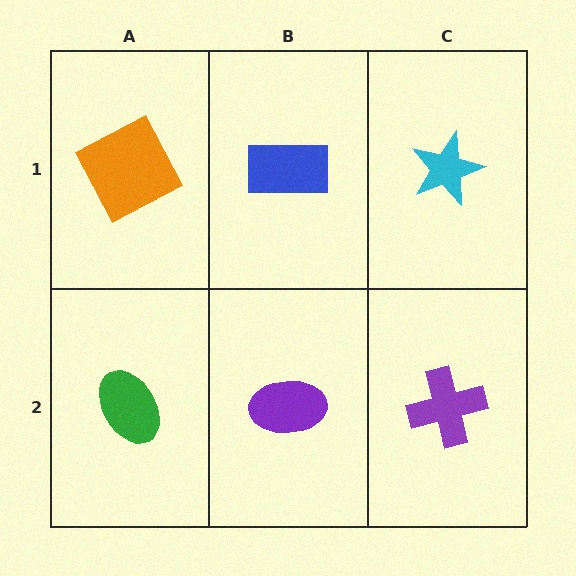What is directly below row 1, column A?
A green ellipse.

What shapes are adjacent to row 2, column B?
A blue rectangle (row 1, column B), a green ellipse (row 2, column A), a purple cross (row 2, column C).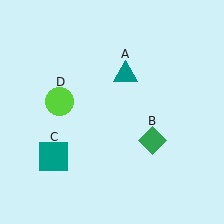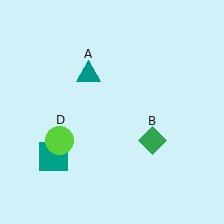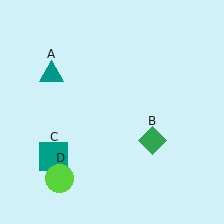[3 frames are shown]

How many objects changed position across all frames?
2 objects changed position: teal triangle (object A), lime circle (object D).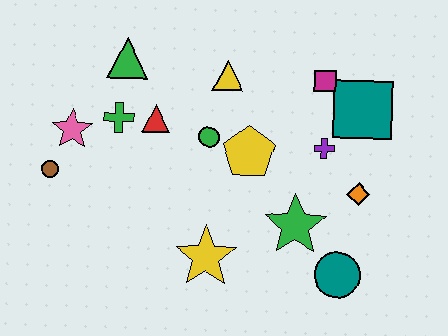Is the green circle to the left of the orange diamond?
Yes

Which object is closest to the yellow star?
The green star is closest to the yellow star.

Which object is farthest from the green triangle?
The teal circle is farthest from the green triangle.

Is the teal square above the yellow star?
Yes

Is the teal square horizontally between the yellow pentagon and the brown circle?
No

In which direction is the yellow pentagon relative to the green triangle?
The yellow pentagon is to the right of the green triangle.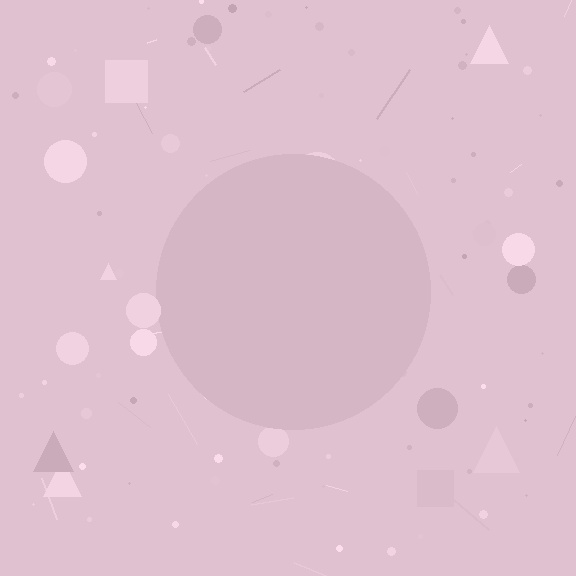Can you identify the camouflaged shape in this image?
The camouflaged shape is a circle.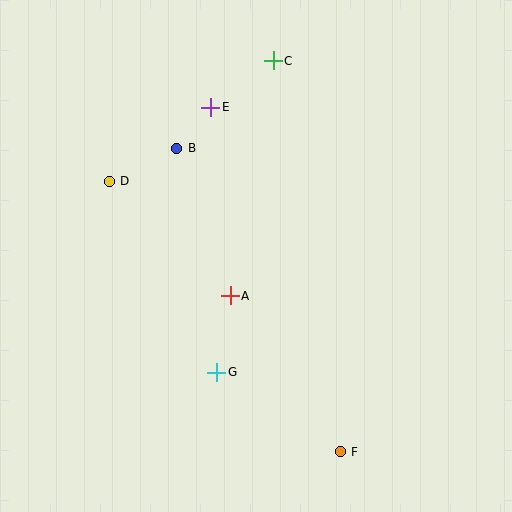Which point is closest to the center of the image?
Point A at (230, 296) is closest to the center.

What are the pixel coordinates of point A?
Point A is at (230, 296).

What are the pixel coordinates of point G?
Point G is at (217, 372).